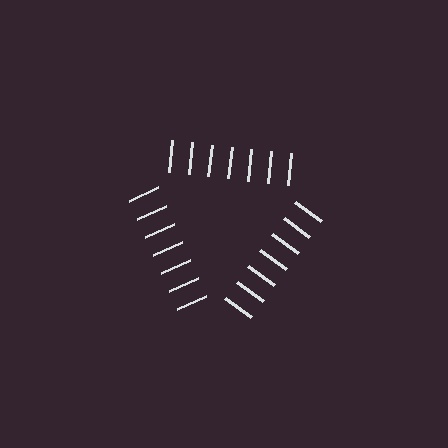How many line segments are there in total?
21 — 7 along each of the 3 edges.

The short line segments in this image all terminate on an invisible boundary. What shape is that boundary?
An illusory triangle — the line segments terminate on its edges but no continuous stroke is drawn.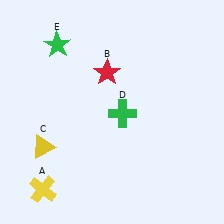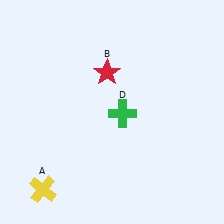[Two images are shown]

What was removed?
The green star (E), the yellow triangle (C) were removed in Image 2.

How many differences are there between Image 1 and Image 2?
There are 2 differences between the two images.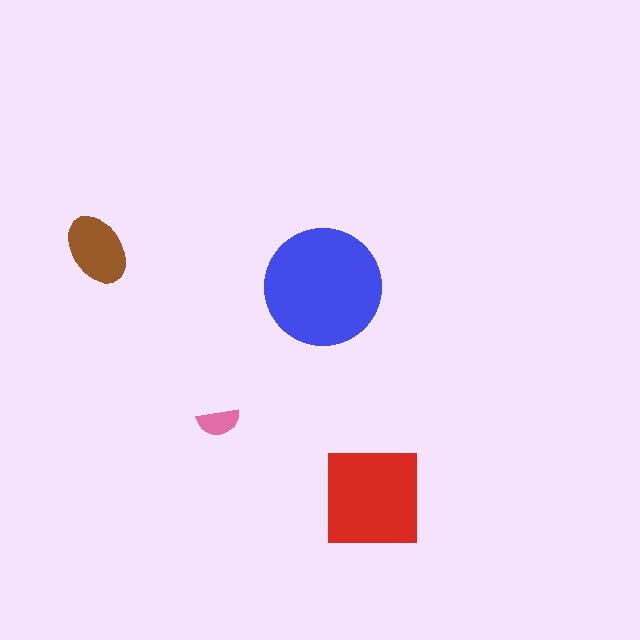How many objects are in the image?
There are 4 objects in the image.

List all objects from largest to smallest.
The blue circle, the red square, the brown ellipse, the pink semicircle.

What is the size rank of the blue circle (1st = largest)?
1st.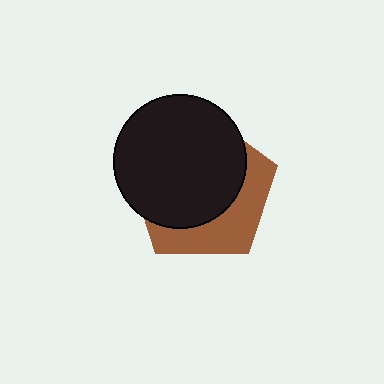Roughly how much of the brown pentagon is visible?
A small part of it is visible (roughly 35%).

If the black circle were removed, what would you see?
You would see the complete brown pentagon.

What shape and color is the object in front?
The object in front is a black circle.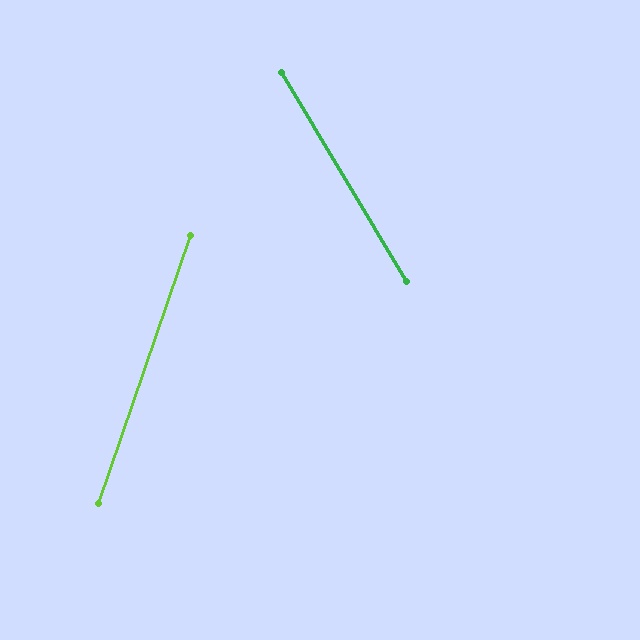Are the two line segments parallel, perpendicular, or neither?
Neither parallel nor perpendicular — they differ by about 50°.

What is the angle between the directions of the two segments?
Approximately 50 degrees.